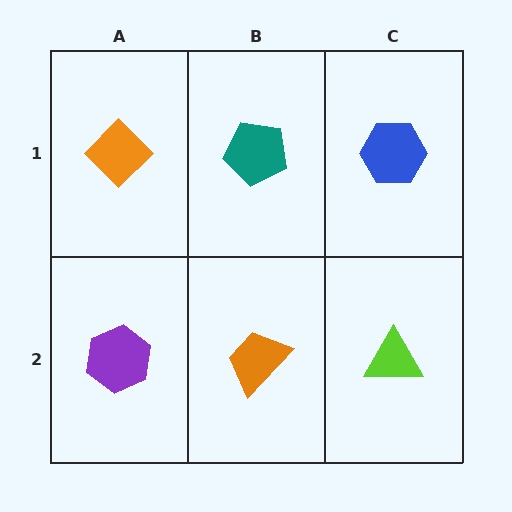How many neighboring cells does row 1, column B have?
3.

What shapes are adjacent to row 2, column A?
An orange diamond (row 1, column A), an orange trapezoid (row 2, column B).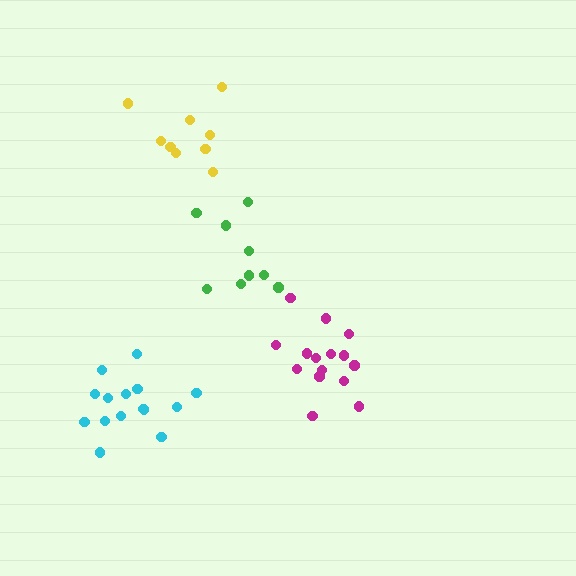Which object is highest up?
The yellow cluster is topmost.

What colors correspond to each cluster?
The clusters are colored: cyan, green, yellow, magenta.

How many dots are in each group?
Group 1: 15 dots, Group 2: 9 dots, Group 3: 9 dots, Group 4: 15 dots (48 total).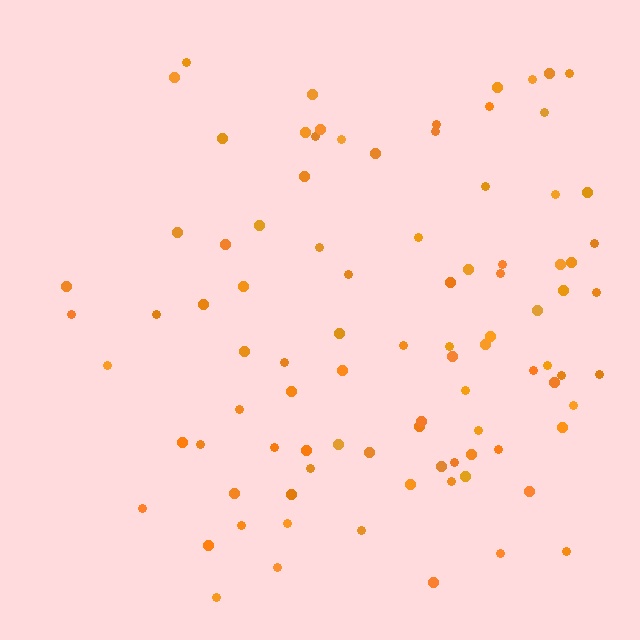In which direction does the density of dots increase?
From left to right, with the right side densest.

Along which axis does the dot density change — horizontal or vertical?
Horizontal.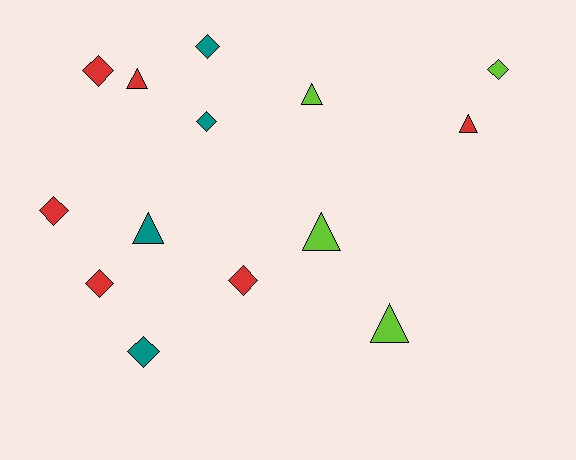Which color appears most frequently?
Red, with 6 objects.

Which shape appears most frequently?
Diamond, with 8 objects.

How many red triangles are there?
There are 2 red triangles.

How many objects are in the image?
There are 14 objects.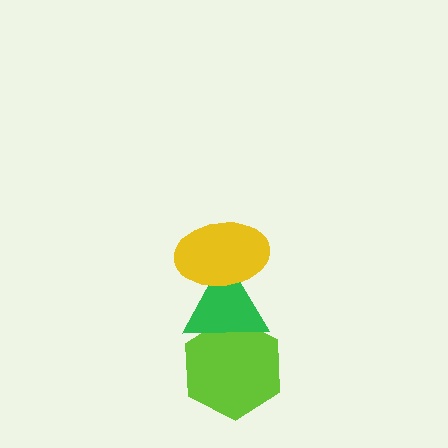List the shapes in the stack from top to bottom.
From top to bottom: the yellow ellipse, the green triangle, the lime hexagon.